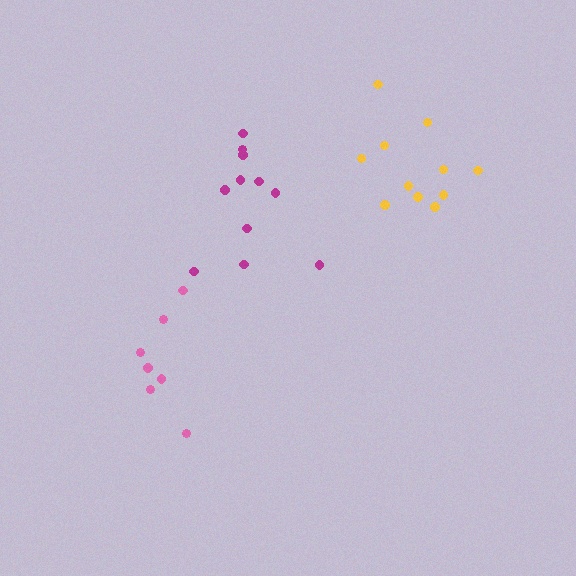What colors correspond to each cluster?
The clusters are colored: pink, yellow, magenta.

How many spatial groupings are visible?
There are 3 spatial groupings.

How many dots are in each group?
Group 1: 7 dots, Group 2: 11 dots, Group 3: 11 dots (29 total).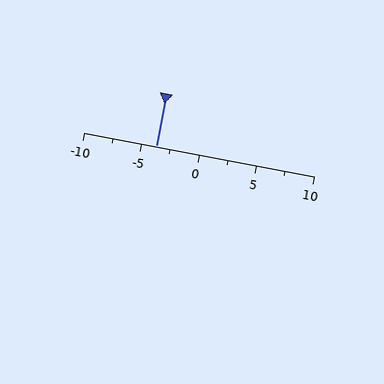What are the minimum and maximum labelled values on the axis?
The axis runs from -10 to 10.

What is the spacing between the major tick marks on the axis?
The major ticks are spaced 5 apart.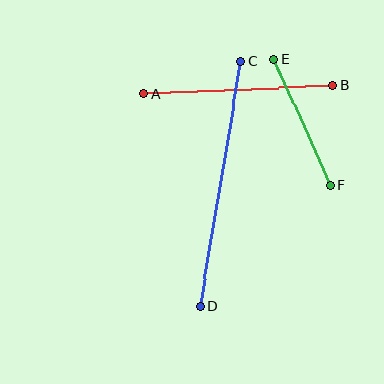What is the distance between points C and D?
The distance is approximately 249 pixels.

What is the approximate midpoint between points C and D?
The midpoint is at approximately (221, 183) pixels.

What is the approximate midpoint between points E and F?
The midpoint is at approximately (302, 122) pixels.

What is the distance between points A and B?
The distance is approximately 189 pixels.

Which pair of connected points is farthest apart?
Points C and D are farthest apart.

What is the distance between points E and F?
The distance is approximately 138 pixels.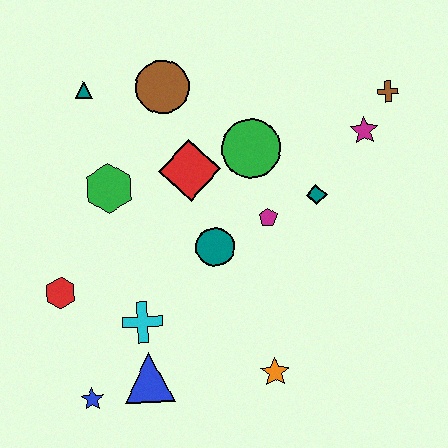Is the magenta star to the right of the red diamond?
Yes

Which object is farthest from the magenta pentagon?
The blue star is farthest from the magenta pentagon.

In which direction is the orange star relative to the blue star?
The orange star is to the right of the blue star.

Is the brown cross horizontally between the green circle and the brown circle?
No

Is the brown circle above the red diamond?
Yes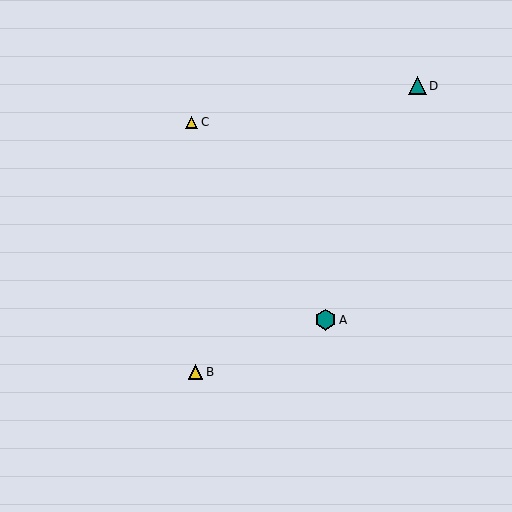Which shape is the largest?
The teal hexagon (labeled A) is the largest.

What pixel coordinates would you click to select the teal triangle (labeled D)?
Click at (417, 86) to select the teal triangle D.